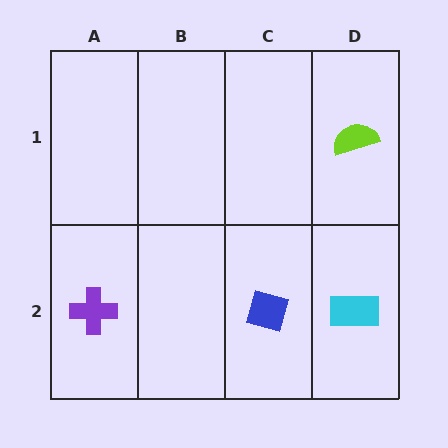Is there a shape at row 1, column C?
No, that cell is empty.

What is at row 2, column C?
A blue diamond.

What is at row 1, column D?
A lime semicircle.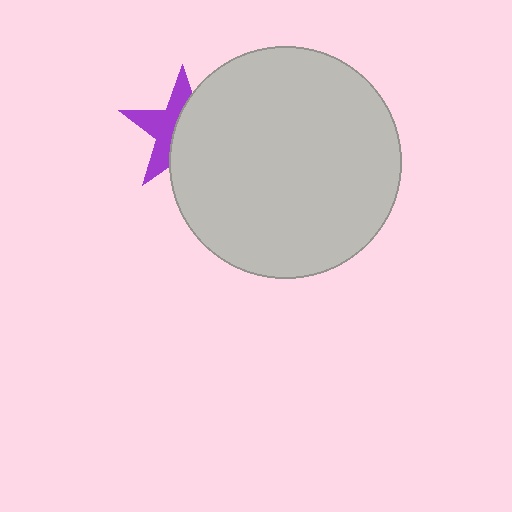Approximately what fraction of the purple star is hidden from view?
Roughly 54% of the purple star is hidden behind the light gray circle.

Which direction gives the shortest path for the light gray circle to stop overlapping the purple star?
Moving right gives the shortest separation.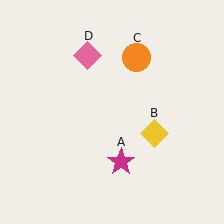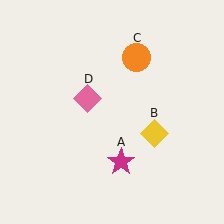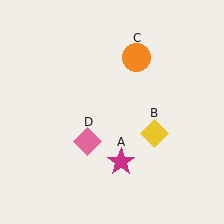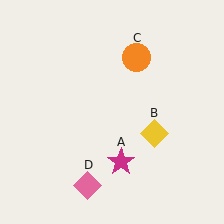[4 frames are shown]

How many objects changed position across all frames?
1 object changed position: pink diamond (object D).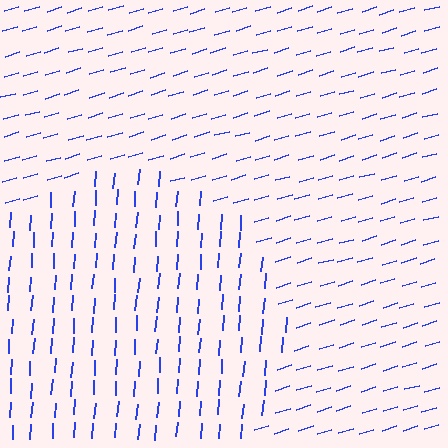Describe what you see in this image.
The image is filled with small blue line segments. A circle region in the image has lines oriented differently from the surrounding lines, creating a visible texture boundary.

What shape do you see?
I see a circle.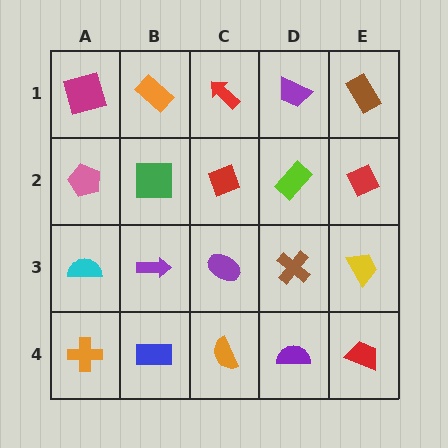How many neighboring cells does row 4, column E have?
2.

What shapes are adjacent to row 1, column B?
A green square (row 2, column B), a magenta square (row 1, column A), a red arrow (row 1, column C).